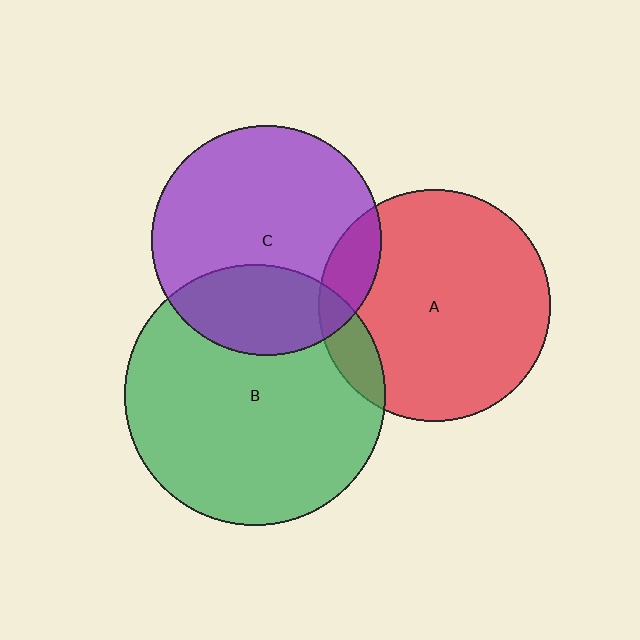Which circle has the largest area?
Circle B (green).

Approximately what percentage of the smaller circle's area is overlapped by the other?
Approximately 10%.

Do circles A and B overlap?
Yes.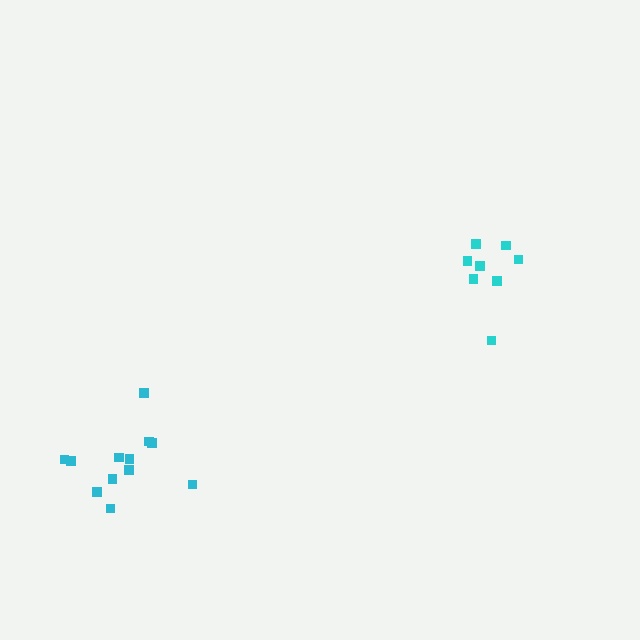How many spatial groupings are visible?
There are 2 spatial groupings.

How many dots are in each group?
Group 1: 8 dots, Group 2: 12 dots (20 total).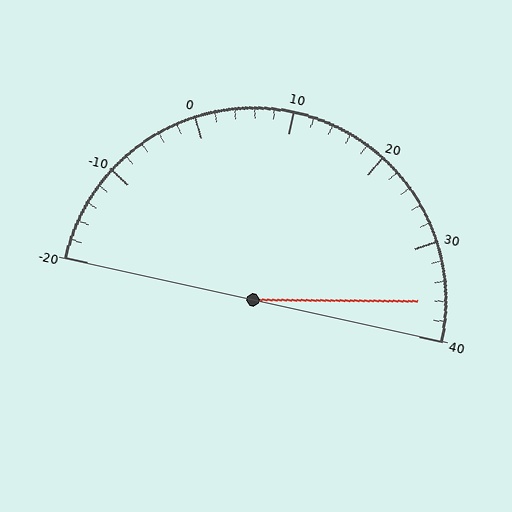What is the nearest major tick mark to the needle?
The nearest major tick mark is 40.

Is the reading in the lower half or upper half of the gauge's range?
The reading is in the upper half of the range (-20 to 40).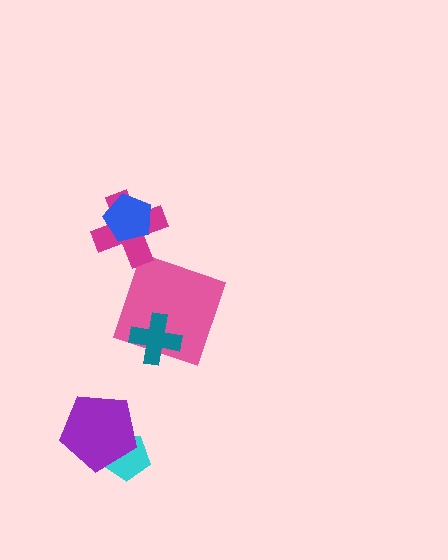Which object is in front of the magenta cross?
The blue pentagon is in front of the magenta cross.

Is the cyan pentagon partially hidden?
Yes, it is partially covered by another shape.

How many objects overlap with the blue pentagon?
1 object overlaps with the blue pentagon.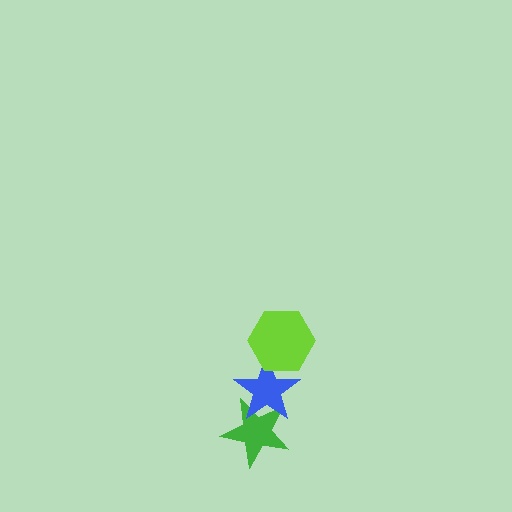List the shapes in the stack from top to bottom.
From top to bottom: the lime hexagon, the blue star, the green star.